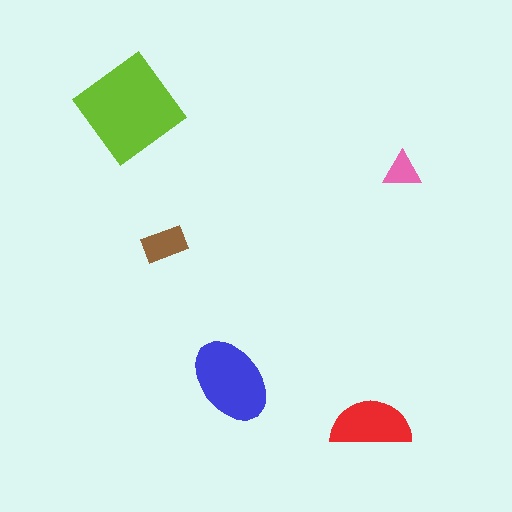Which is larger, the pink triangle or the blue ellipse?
The blue ellipse.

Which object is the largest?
The lime diamond.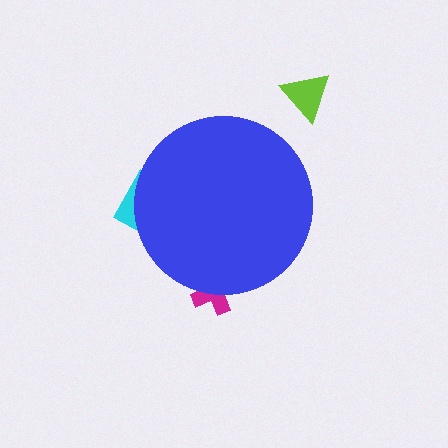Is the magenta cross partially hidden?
Yes, the magenta cross is partially hidden behind the blue circle.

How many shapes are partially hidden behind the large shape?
2 shapes are partially hidden.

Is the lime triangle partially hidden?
No, the lime triangle is fully visible.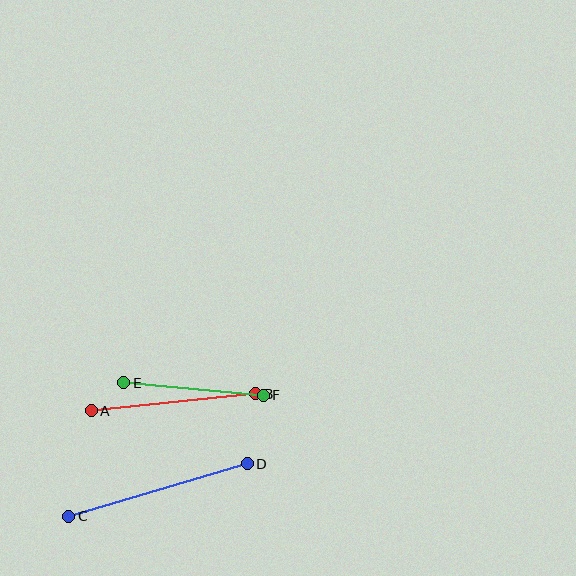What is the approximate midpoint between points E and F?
The midpoint is at approximately (193, 389) pixels.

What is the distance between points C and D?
The distance is approximately 186 pixels.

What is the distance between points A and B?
The distance is approximately 165 pixels.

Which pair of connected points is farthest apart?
Points C and D are farthest apart.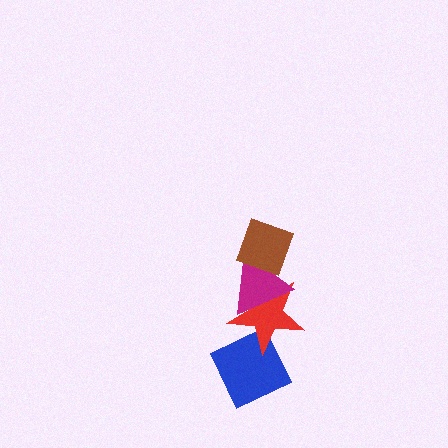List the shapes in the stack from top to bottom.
From top to bottom: the brown diamond, the magenta triangle, the red star, the blue diamond.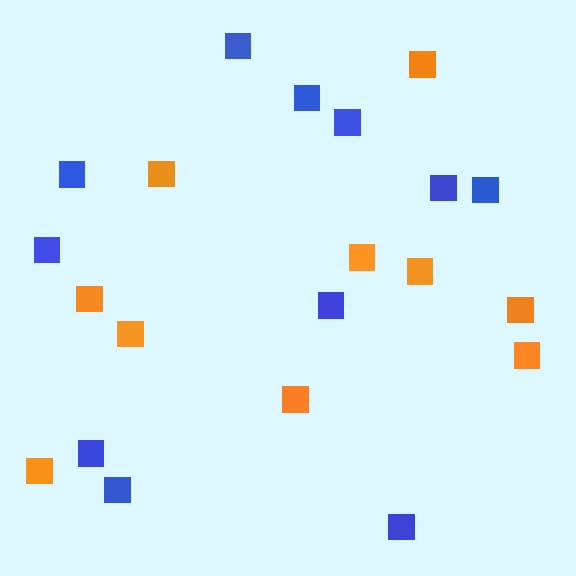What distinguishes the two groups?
There are 2 groups: one group of orange squares (10) and one group of blue squares (11).